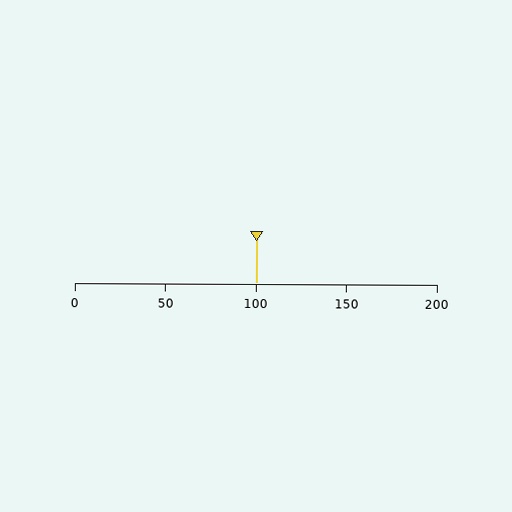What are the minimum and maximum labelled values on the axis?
The axis runs from 0 to 200.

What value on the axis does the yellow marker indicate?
The marker indicates approximately 100.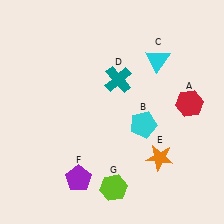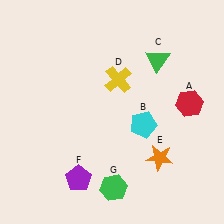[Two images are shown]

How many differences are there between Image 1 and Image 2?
There are 3 differences between the two images.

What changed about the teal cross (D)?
In Image 1, D is teal. In Image 2, it changed to yellow.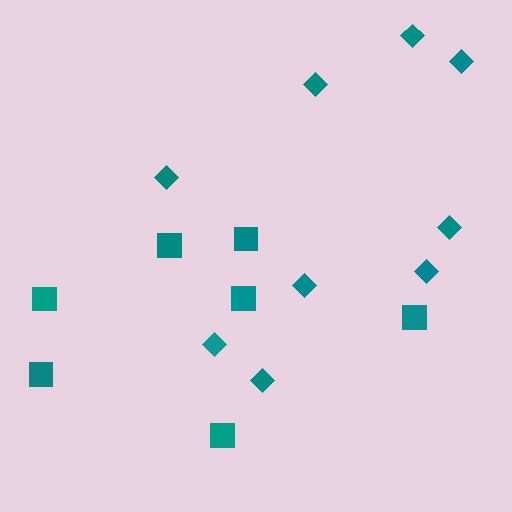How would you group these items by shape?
There are 2 groups: one group of squares (7) and one group of diamonds (9).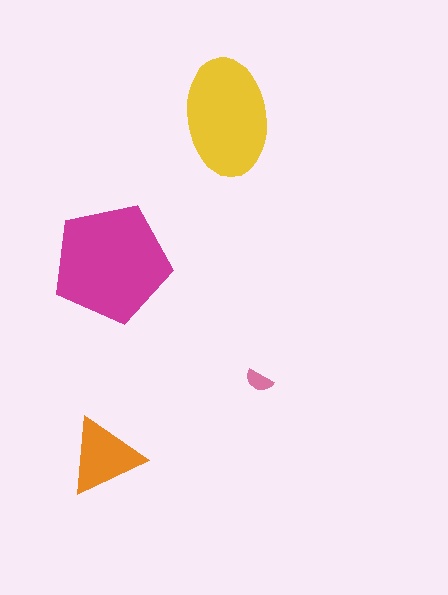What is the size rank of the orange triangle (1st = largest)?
3rd.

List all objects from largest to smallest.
The magenta pentagon, the yellow ellipse, the orange triangle, the pink semicircle.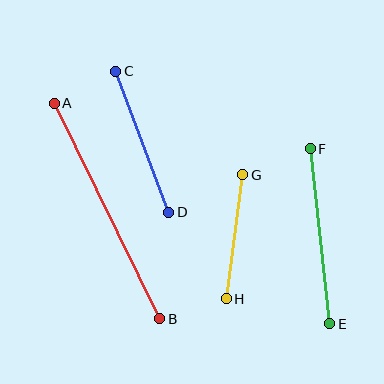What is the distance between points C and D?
The distance is approximately 151 pixels.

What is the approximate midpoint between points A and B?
The midpoint is at approximately (107, 211) pixels.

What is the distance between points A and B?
The distance is approximately 240 pixels.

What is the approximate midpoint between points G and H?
The midpoint is at approximately (234, 237) pixels.